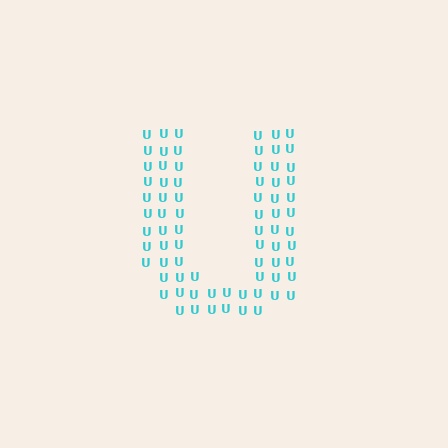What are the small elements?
The small elements are letter U's.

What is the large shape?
The large shape is the letter U.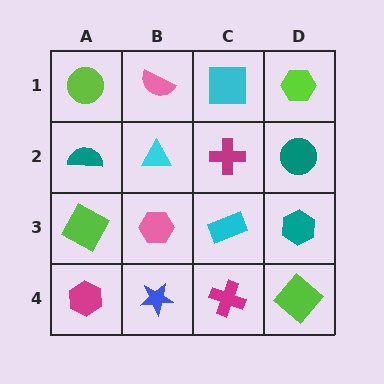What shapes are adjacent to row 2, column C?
A cyan square (row 1, column C), a cyan rectangle (row 3, column C), a cyan triangle (row 2, column B), a teal circle (row 2, column D).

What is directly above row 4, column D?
A teal hexagon.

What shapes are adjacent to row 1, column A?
A teal semicircle (row 2, column A), a pink semicircle (row 1, column B).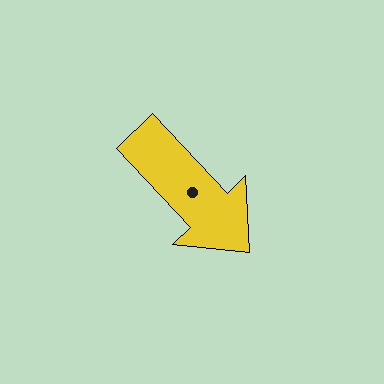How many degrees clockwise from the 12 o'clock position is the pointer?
Approximately 137 degrees.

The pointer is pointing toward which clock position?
Roughly 5 o'clock.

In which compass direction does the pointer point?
Southeast.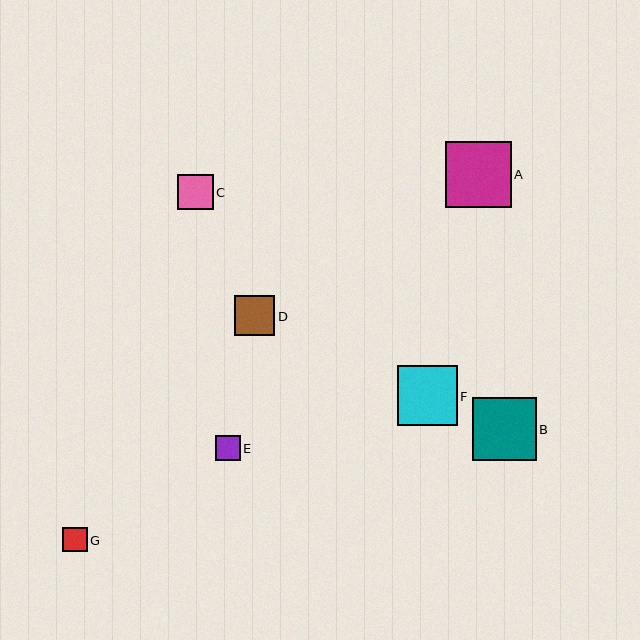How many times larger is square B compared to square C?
Square B is approximately 1.8 times the size of square C.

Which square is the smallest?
Square G is the smallest with a size of approximately 24 pixels.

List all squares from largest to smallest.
From largest to smallest: A, B, F, D, C, E, G.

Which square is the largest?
Square A is the largest with a size of approximately 66 pixels.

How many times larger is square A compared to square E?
Square A is approximately 2.6 times the size of square E.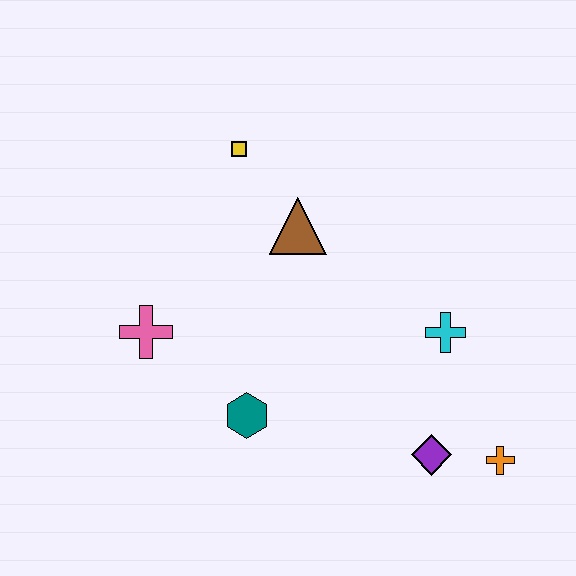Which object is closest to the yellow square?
The brown triangle is closest to the yellow square.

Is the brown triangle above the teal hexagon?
Yes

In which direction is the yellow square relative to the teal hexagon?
The yellow square is above the teal hexagon.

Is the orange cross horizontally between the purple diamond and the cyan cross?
No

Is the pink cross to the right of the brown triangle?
No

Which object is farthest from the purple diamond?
The yellow square is farthest from the purple diamond.